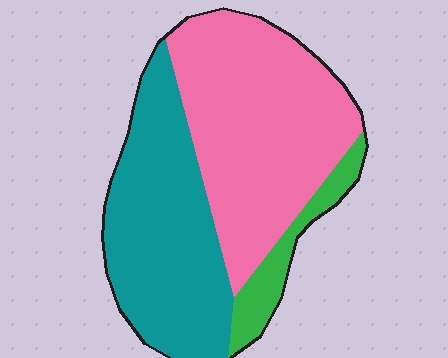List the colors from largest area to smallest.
From largest to smallest: pink, teal, green.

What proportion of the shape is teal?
Teal takes up about two fifths (2/5) of the shape.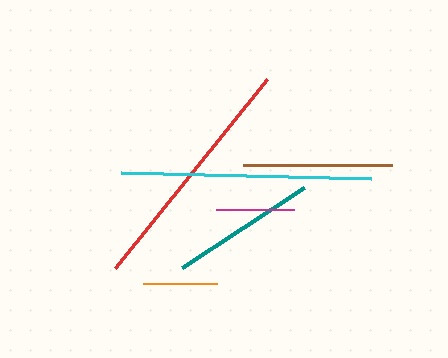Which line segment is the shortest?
The orange line is the shortest at approximately 74 pixels.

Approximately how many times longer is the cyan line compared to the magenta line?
The cyan line is approximately 3.2 times the length of the magenta line.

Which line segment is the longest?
The cyan line is the longest at approximately 250 pixels.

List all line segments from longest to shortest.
From longest to shortest: cyan, red, brown, teal, magenta, orange.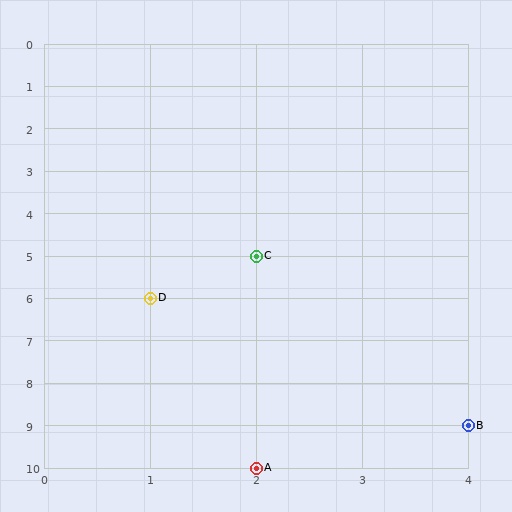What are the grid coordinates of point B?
Point B is at grid coordinates (4, 9).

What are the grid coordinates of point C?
Point C is at grid coordinates (2, 5).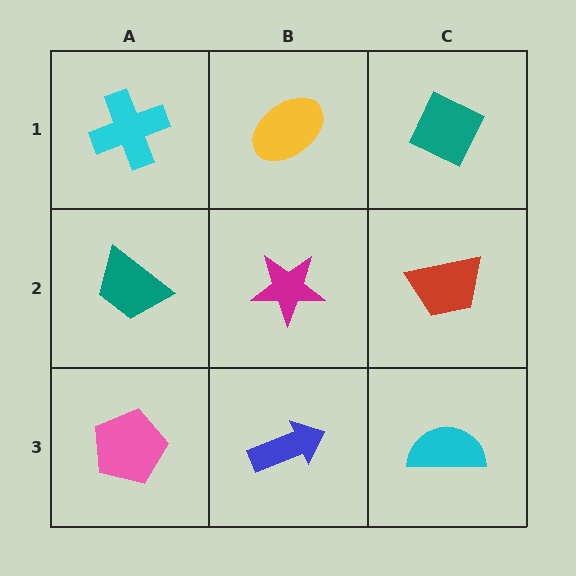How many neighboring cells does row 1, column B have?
3.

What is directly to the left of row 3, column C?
A blue arrow.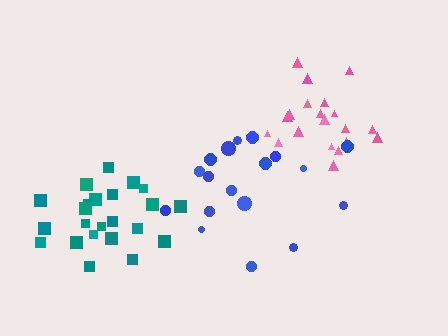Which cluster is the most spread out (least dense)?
Blue.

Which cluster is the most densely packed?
Teal.